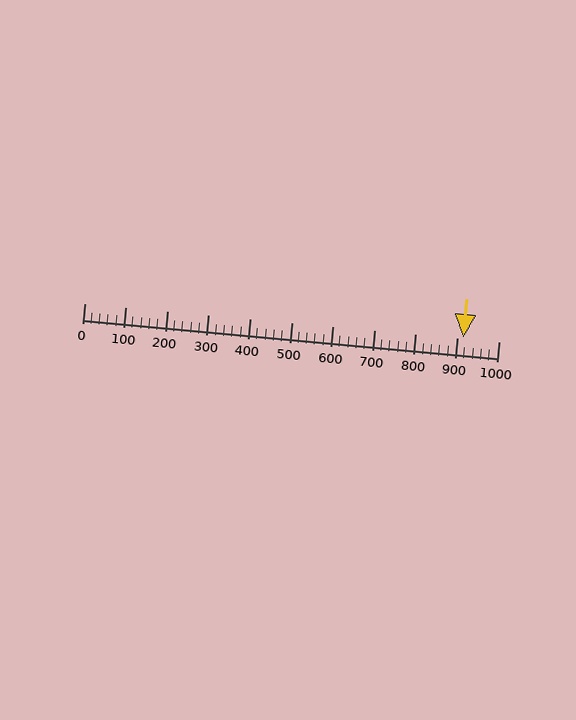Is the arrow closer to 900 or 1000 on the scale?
The arrow is closer to 900.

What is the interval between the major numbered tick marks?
The major tick marks are spaced 100 units apart.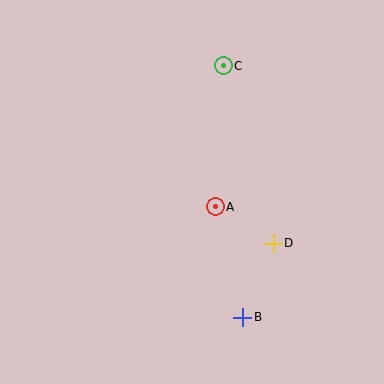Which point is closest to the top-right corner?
Point C is closest to the top-right corner.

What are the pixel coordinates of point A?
Point A is at (215, 207).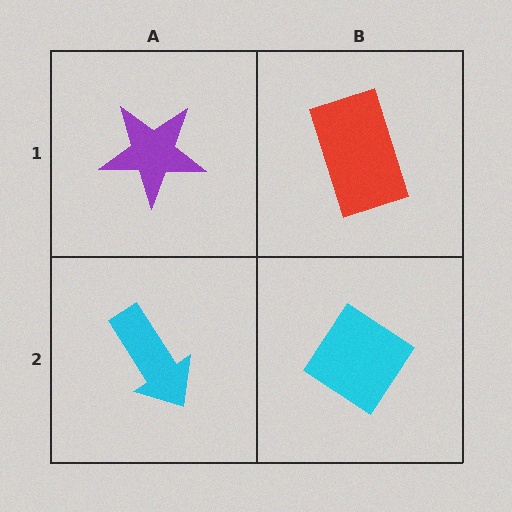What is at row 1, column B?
A red rectangle.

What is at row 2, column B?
A cyan diamond.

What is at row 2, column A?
A cyan arrow.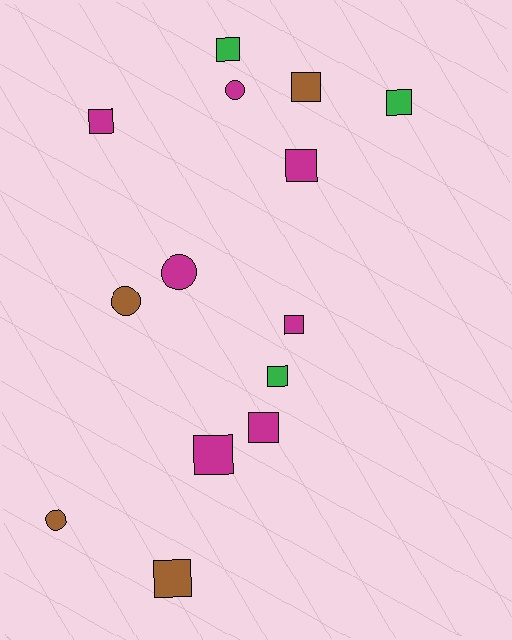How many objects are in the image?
There are 14 objects.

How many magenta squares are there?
There are 5 magenta squares.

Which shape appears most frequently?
Square, with 10 objects.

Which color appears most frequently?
Magenta, with 7 objects.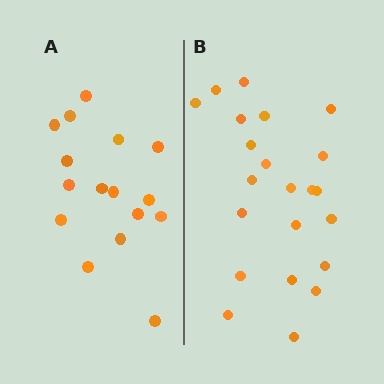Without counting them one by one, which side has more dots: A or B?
Region B (the right region) has more dots.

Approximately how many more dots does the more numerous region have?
Region B has about 6 more dots than region A.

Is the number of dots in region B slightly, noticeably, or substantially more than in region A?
Region B has noticeably more, but not dramatically so. The ratio is roughly 1.4 to 1.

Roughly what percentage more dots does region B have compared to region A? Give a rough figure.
About 40% more.